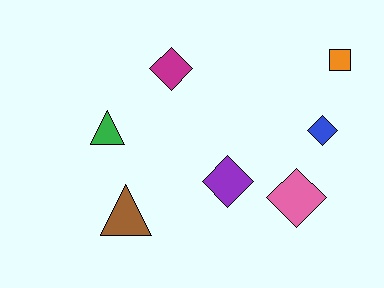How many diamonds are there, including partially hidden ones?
There are 4 diamonds.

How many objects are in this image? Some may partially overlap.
There are 7 objects.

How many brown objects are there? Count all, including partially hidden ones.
There is 1 brown object.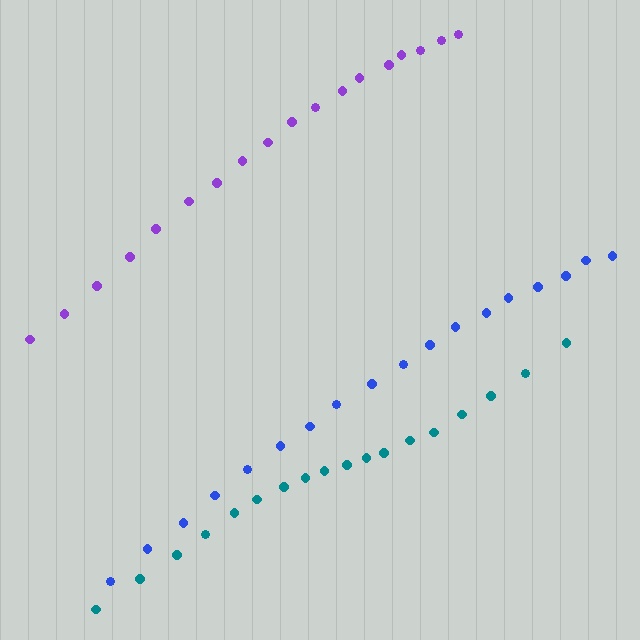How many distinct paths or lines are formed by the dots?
There are 3 distinct paths.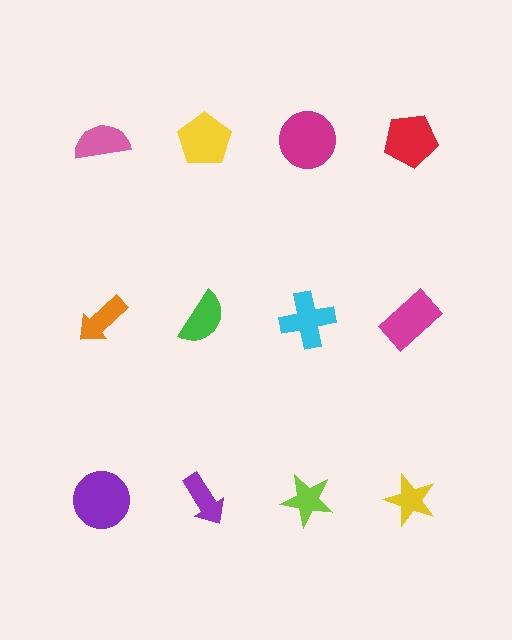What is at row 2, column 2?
A green semicircle.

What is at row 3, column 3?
A lime star.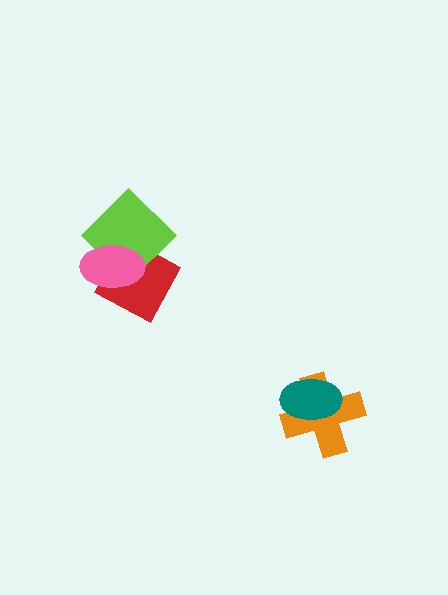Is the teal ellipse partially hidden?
No, no other shape covers it.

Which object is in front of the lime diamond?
The pink ellipse is in front of the lime diamond.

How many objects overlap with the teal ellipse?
1 object overlaps with the teal ellipse.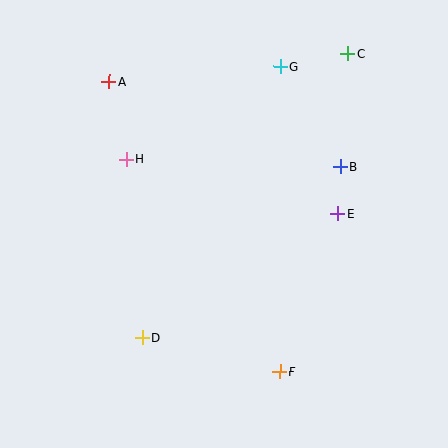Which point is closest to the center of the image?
Point E at (338, 214) is closest to the center.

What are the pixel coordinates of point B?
Point B is at (340, 167).